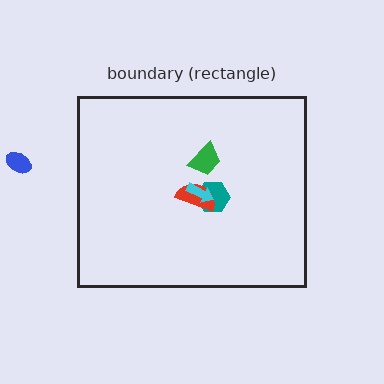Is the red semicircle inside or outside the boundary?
Inside.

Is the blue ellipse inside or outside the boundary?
Outside.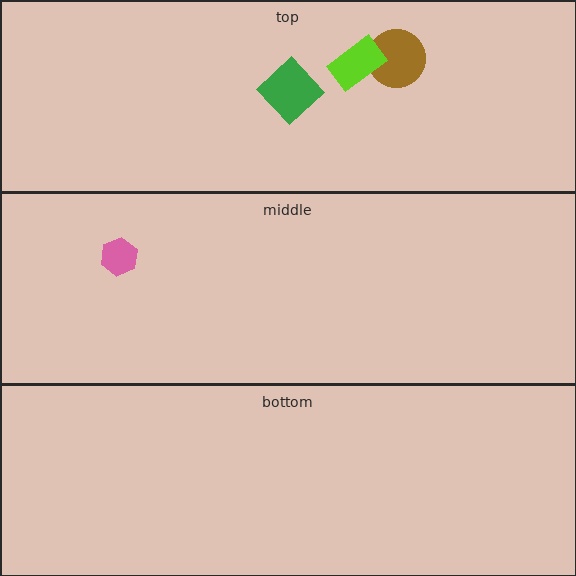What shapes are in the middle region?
The pink hexagon.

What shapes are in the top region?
The brown circle, the green diamond, the lime rectangle.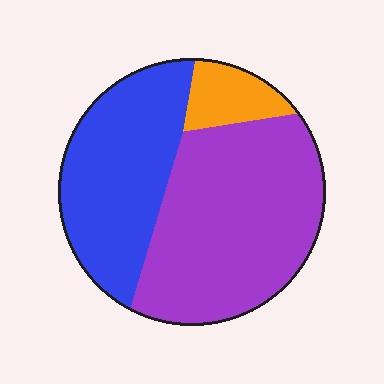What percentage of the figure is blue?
Blue covers around 35% of the figure.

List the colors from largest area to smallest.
From largest to smallest: purple, blue, orange.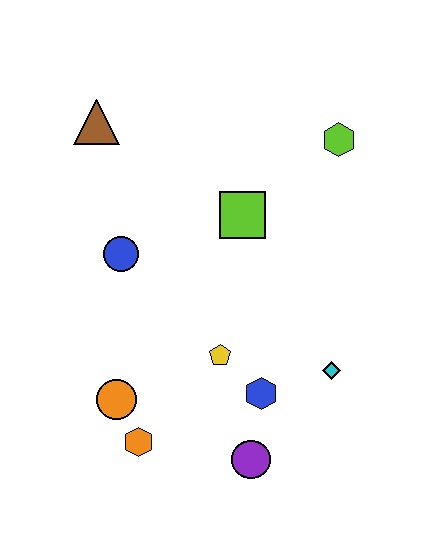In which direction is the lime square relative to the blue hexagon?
The lime square is above the blue hexagon.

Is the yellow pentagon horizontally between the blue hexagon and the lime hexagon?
No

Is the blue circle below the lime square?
Yes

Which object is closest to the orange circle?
The orange hexagon is closest to the orange circle.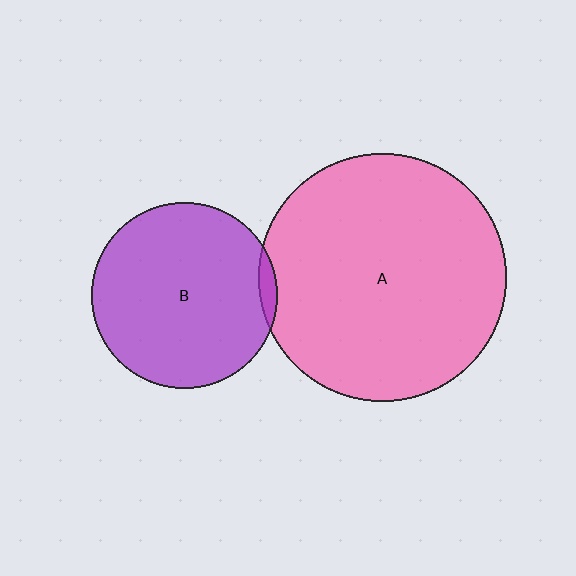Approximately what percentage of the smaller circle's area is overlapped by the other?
Approximately 5%.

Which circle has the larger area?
Circle A (pink).